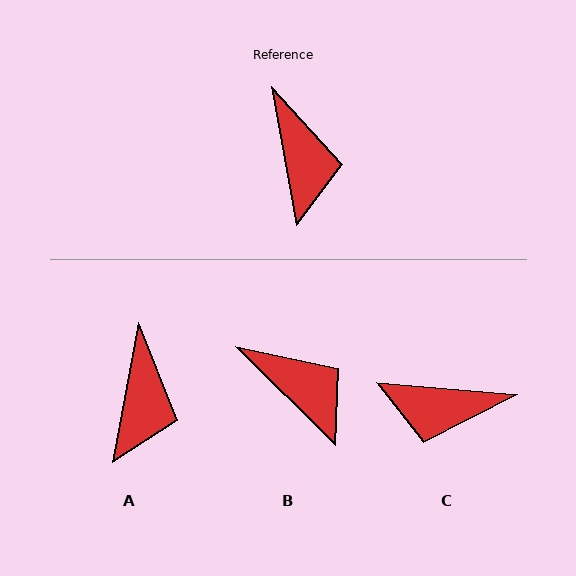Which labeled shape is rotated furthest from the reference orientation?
C, about 105 degrees away.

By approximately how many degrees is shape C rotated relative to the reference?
Approximately 105 degrees clockwise.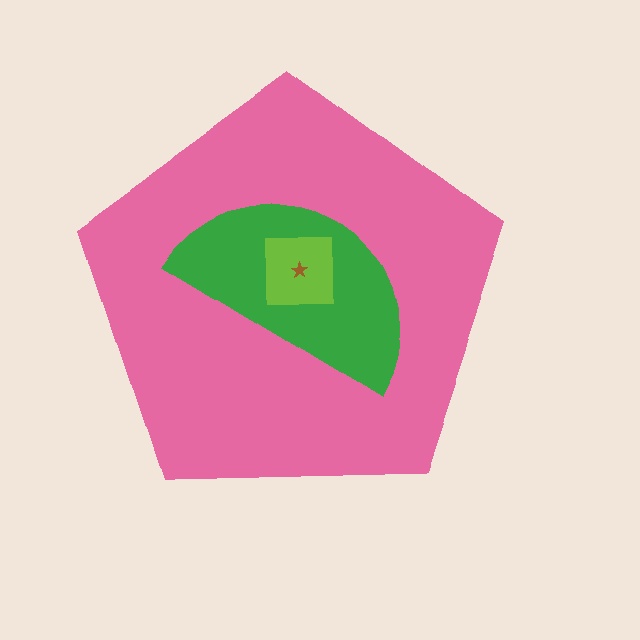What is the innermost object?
The brown star.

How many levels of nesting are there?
4.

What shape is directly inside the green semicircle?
The lime square.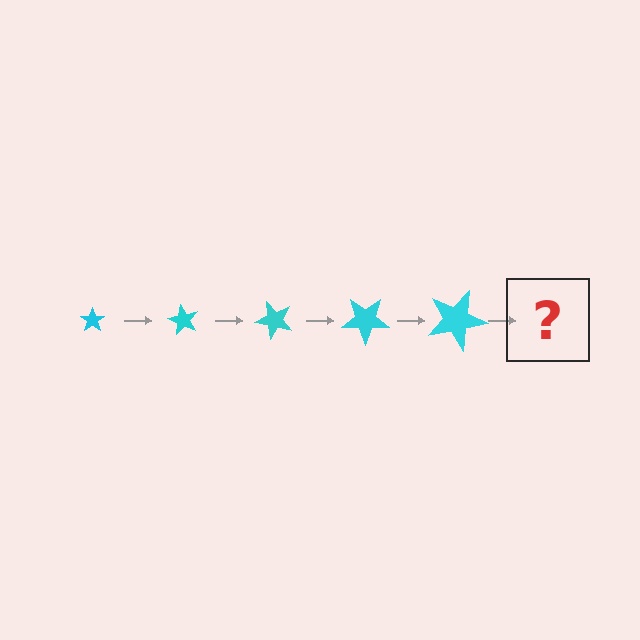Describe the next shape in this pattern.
It should be a star, larger than the previous one and rotated 300 degrees from the start.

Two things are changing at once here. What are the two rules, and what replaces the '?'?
The two rules are that the star grows larger each step and it rotates 60 degrees each step. The '?' should be a star, larger than the previous one and rotated 300 degrees from the start.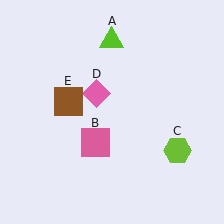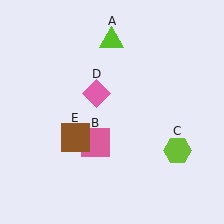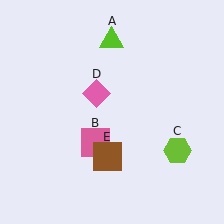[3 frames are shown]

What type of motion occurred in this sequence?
The brown square (object E) rotated counterclockwise around the center of the scene.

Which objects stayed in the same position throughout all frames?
Lime triangle (object A) and pink square (object B) and lime hexagon (object C) and pink diamond (object D) remained stationary.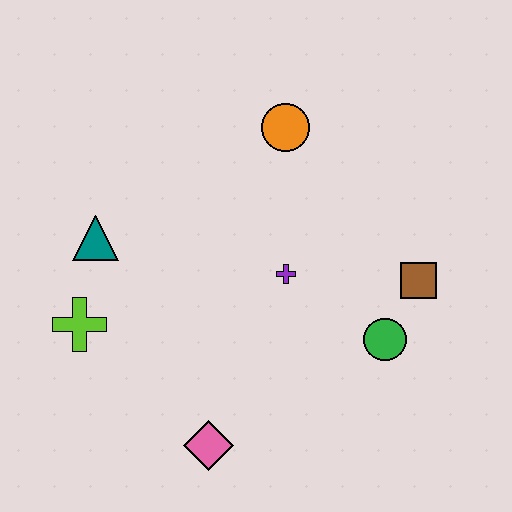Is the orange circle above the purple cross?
Yes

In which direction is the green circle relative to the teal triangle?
The green circle is to the right of the teal triangle.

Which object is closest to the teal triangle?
The lime cross is closest to the teal triangle.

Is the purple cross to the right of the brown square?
No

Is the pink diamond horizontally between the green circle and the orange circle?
No